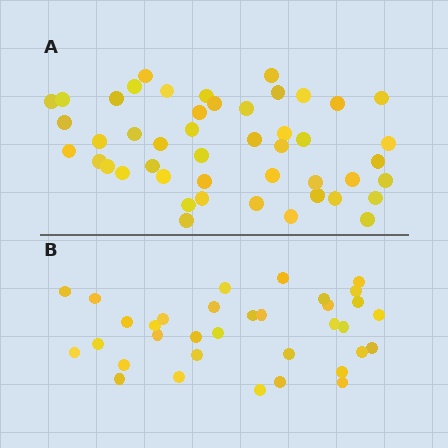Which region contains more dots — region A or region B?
Region A (the top region) has more dots.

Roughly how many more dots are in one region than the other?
Region A has approximately 15 more dots than region B.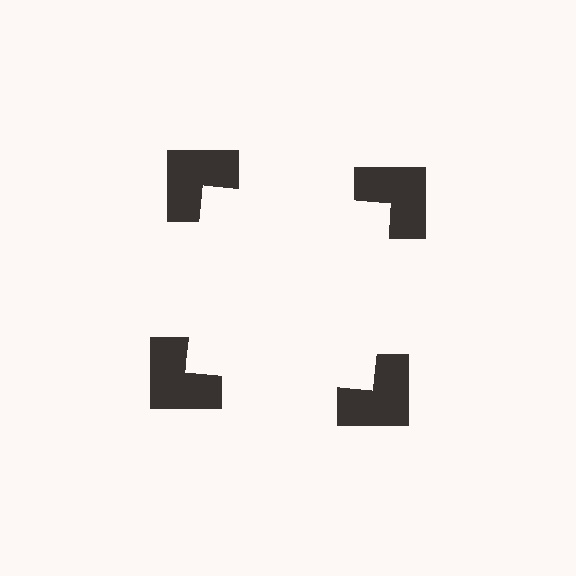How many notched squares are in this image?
There are 4 — one at each vertex of the illusory square.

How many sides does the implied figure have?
4 sides.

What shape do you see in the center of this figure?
An illusory square — its edges are inferred from the aligned wedge cuts in the notched squares, not physically drawn.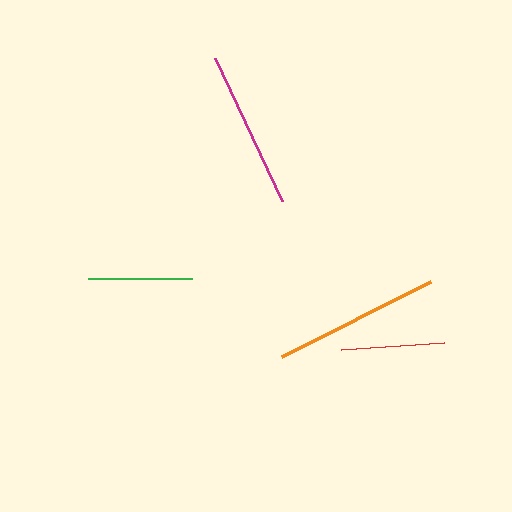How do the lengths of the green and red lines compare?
The green and red lines are approximately the same length.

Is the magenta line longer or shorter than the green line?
The magenta line is longer than the green line.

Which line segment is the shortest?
The red line is the shortest at approximately 104 pixels.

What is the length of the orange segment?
The orange segment is approximately 166 pixels long.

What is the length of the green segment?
The green segment is approximately 105 pixels long.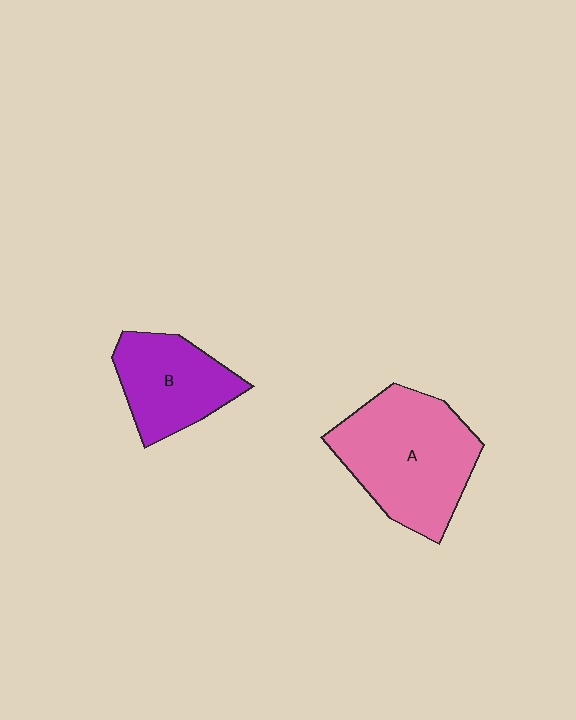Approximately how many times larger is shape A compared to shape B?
Approximately 1.5 times.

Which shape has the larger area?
Shape A (pink).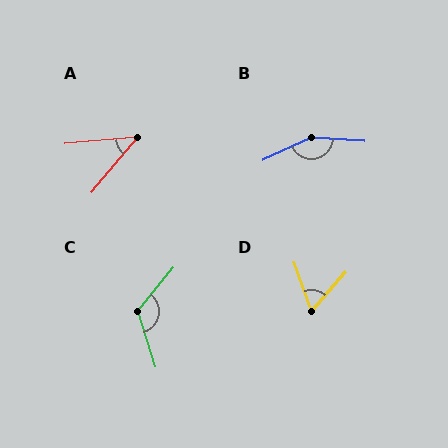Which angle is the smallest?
A, at approximately 45 degrees.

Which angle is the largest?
B, at approximately 151 degrees.